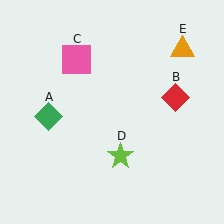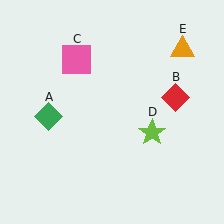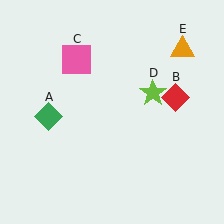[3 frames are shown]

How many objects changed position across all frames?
1 object changed position: lime star (object D).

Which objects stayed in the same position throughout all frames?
Green diamond (object A) and red diamond (object B) and pink square (object C) and orange triangle (object E) remained stationary.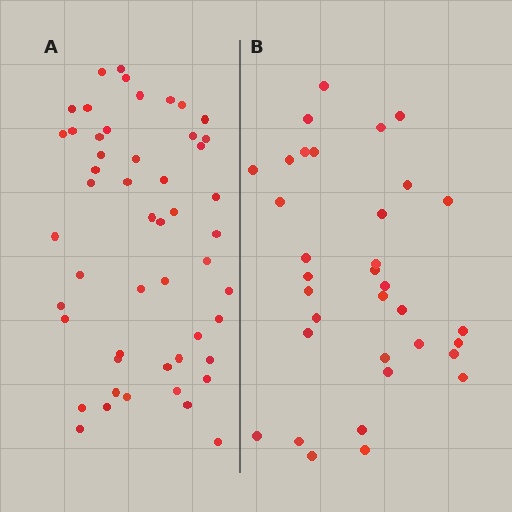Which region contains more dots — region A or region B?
Region A (the left region) has more dots.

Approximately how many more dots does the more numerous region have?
Region A has approximately 15 more dots than region B.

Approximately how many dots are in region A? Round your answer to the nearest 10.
About 50 dots. (The exact count is 51, which rounds to 50.)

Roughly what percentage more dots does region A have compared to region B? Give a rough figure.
About 50% more.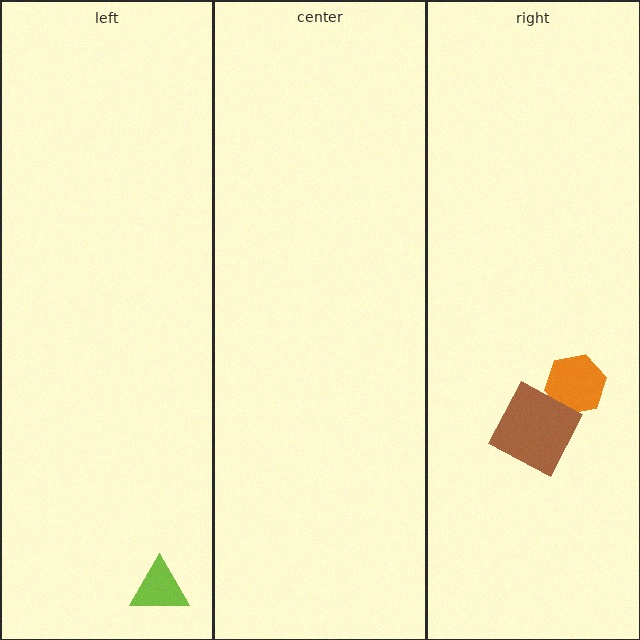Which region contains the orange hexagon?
The right region.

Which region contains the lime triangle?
The left region.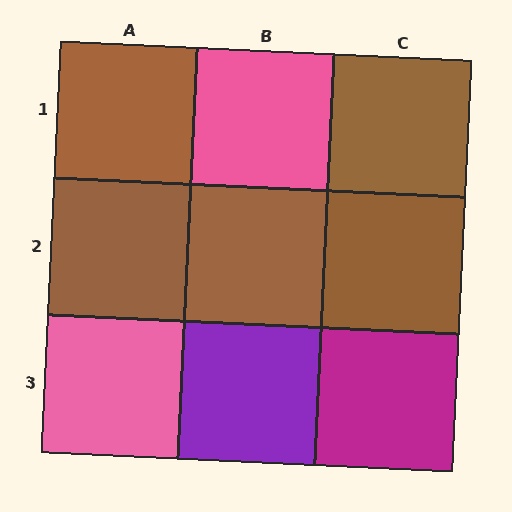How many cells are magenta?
1 cell is magenta.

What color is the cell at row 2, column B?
Brown.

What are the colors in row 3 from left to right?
Pink, purple, magenta.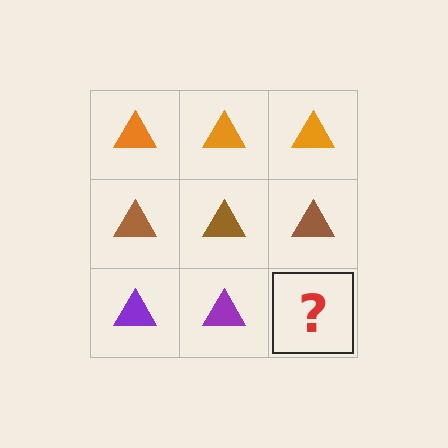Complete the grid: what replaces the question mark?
The question mark should be replaced with a purple triangle.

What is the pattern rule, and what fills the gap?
The rule is that each row has a consistent color. The gap should be filled with a purple triangle.